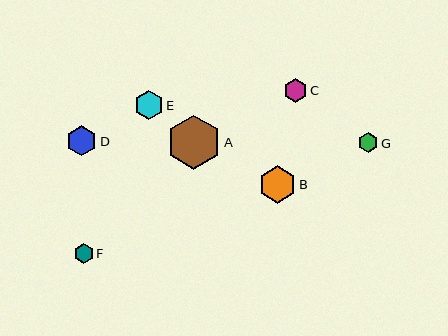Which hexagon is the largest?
Hexagon A is the largest with a size of approximately 54 pixels.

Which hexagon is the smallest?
Hexagon G is the smallest with a size of approximately 19 pixels.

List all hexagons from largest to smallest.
From largest to smallest: A, B, D, E, C, F, G.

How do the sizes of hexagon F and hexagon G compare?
Hexagon F and hexagon G are approximately the same size.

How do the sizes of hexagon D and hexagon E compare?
Hexagon D and hexagon E are approximately the same size.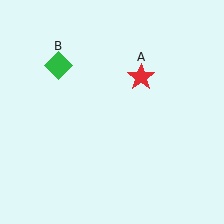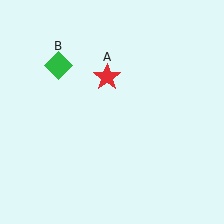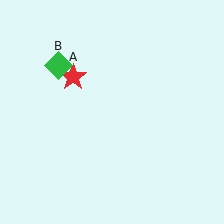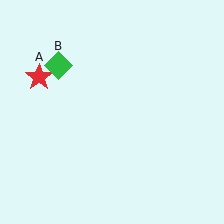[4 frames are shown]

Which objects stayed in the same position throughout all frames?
Green diamond (object B) remained stationary.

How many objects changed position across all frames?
1 object changed position: red star (object A).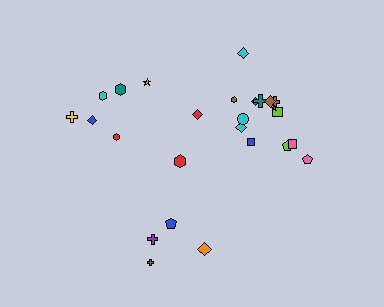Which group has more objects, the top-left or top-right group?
The top-right group.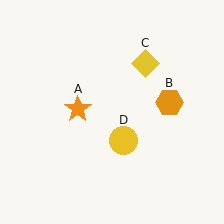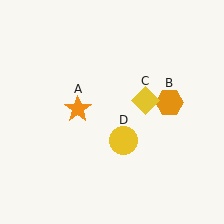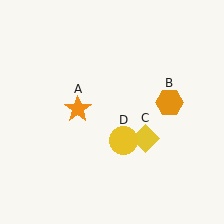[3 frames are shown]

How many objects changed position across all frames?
1 object changed position: yellow diamond (object C).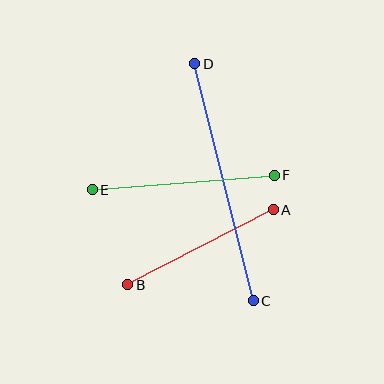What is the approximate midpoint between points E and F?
The midpoint is at approximately (183, 182) pixels.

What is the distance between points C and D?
The distance is approximately 244 pixels.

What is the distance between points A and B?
The distance is approximately 164 pixels.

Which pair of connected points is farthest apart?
Points C and D are farthest apart.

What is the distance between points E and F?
The distance is approximately 182 pixels.